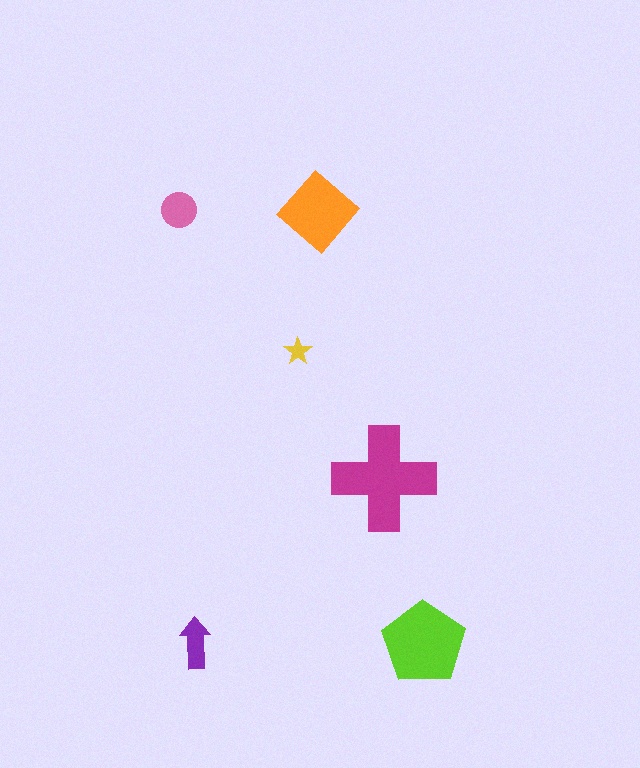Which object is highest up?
The pink circle is topmost.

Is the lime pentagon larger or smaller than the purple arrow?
Larger.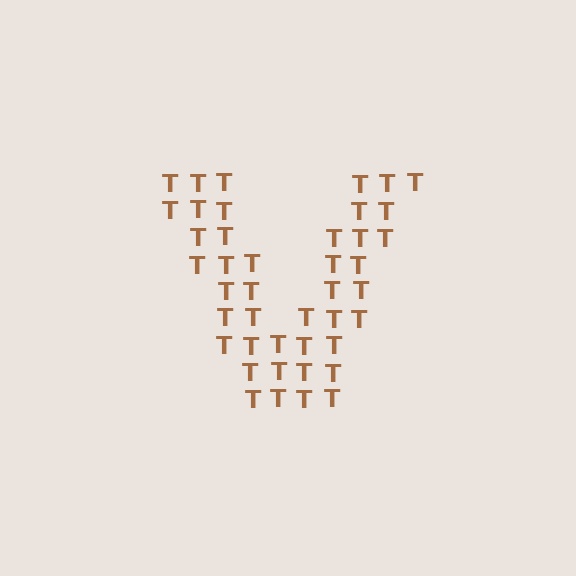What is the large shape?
The large shape is the letter V.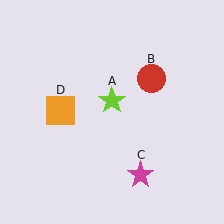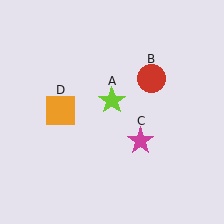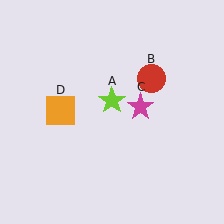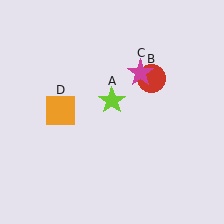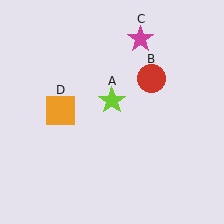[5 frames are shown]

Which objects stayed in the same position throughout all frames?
Lime star (object A) and red circle (object B) and orange square (object D) remained stationary.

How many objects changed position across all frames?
1 object changed position: magenta star (object C).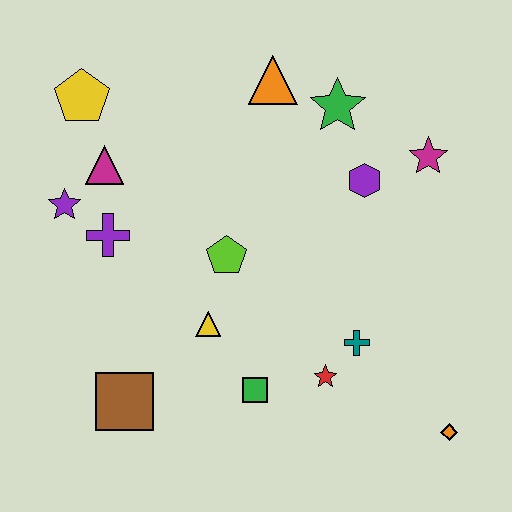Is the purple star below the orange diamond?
No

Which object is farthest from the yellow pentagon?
The orange diamond is farthest from the yellow pentagon.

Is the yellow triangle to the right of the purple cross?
Yes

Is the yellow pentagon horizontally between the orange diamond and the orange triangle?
No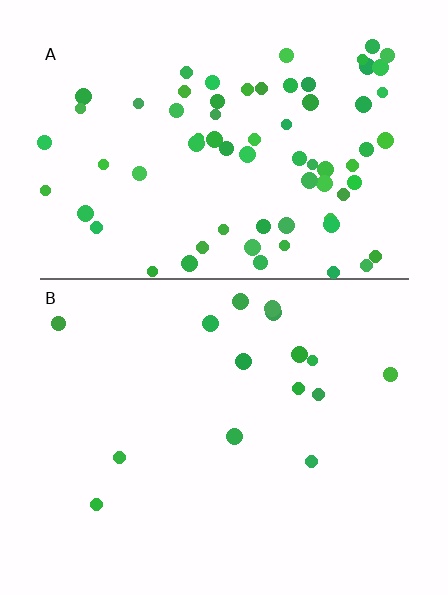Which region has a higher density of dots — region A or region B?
A (the top).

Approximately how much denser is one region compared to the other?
Approximately 4.6× — region A over region B.